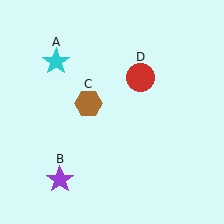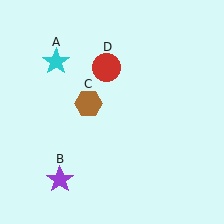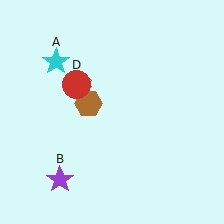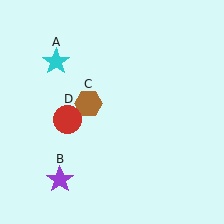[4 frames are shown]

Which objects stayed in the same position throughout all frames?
Cyan star (object A) and purple star (object B) and brown hexagon (object C) remained stationary.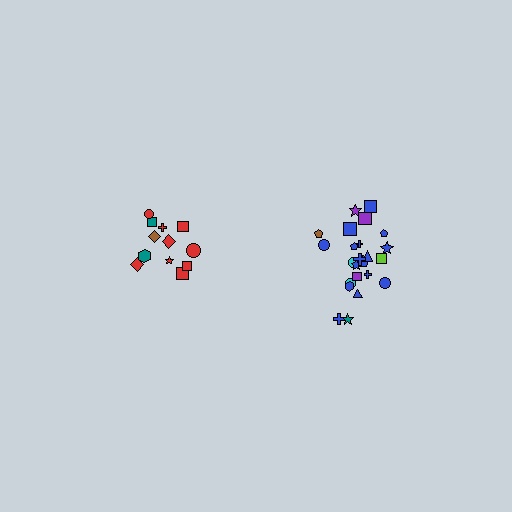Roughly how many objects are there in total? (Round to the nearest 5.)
Roughly 35 objects in total.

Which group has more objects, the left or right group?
The right group.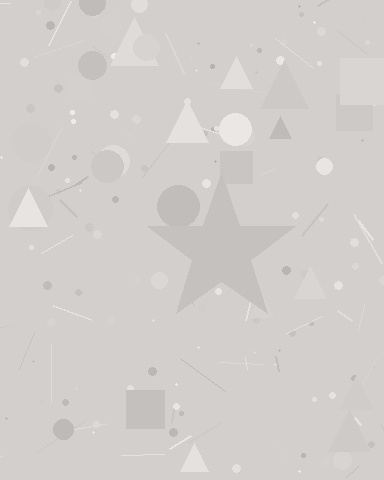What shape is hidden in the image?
A star is hidden in the image.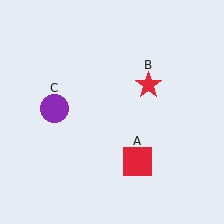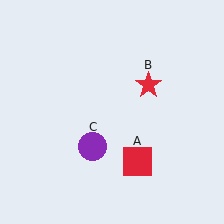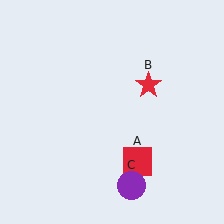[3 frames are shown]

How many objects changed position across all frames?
1 object changed position: purple circle (object C).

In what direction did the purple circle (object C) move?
The purple circle (object C) moved down and to the right.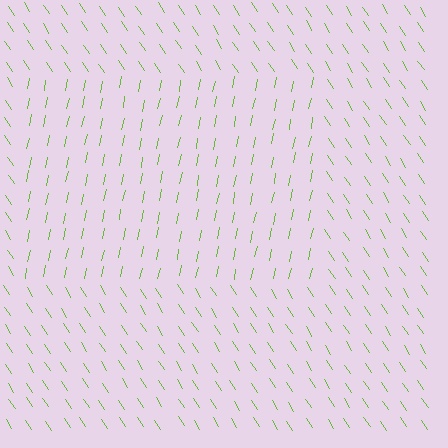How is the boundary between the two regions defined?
The boundary is defined purely by a change in line orientation (approximately 45 degrees difference). All lines are the same color and thickness.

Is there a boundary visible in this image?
Yes, there is a texture boundary formed by a change in line orientation.